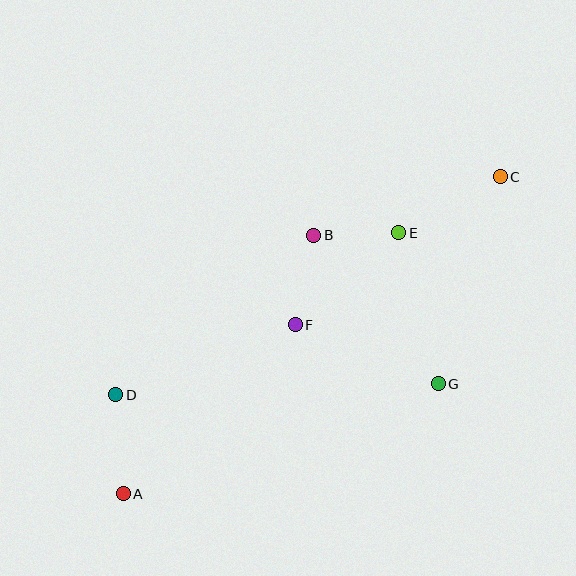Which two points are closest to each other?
Points B and E are closest to each other.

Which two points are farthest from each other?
Points A and C are farthest from each other.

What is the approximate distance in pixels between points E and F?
The distance between E and F is approximately 139 pixels.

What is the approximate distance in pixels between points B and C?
The distance between B and C is approximately 195 pixels.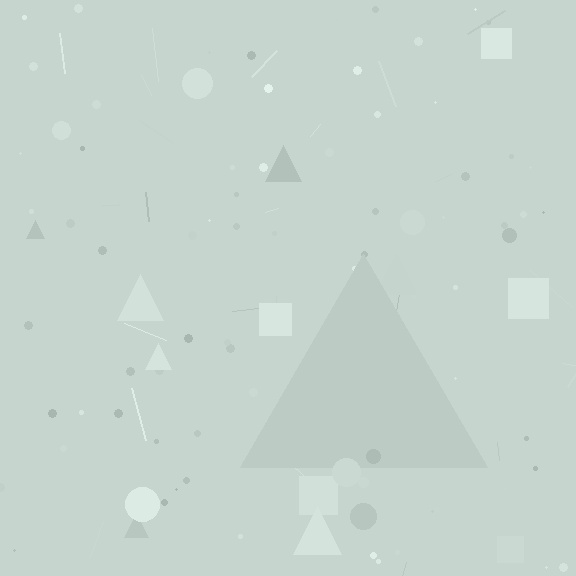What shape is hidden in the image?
A triangle is hidden in the image.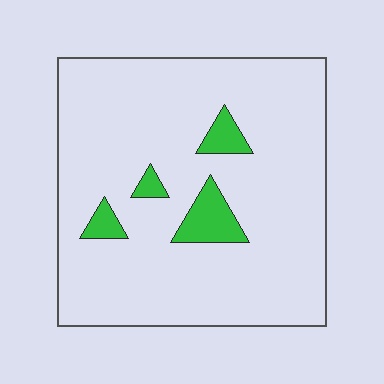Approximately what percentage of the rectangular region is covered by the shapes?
Approximately 10%.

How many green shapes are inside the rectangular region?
4.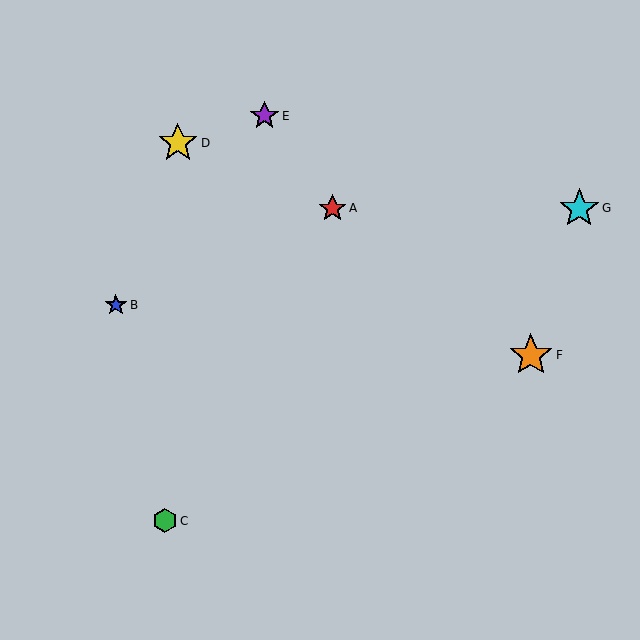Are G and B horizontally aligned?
No, G is at y≈208 and B is at y≈305.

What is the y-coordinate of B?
Object B is at y≈305.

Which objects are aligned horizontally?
Objects A, G are aligned horizontally.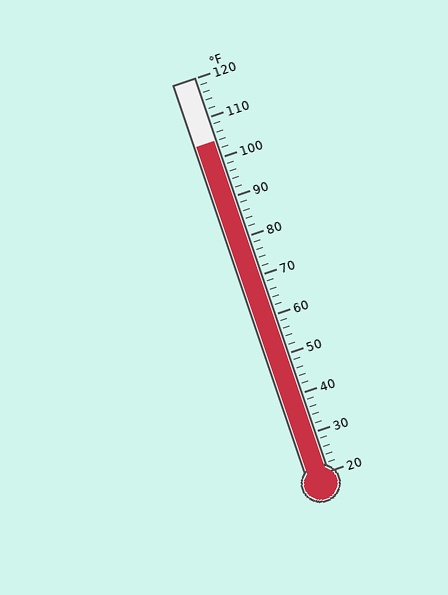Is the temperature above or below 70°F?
The temperature is above 70°F.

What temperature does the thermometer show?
The thermometer shows approximately 104°F.